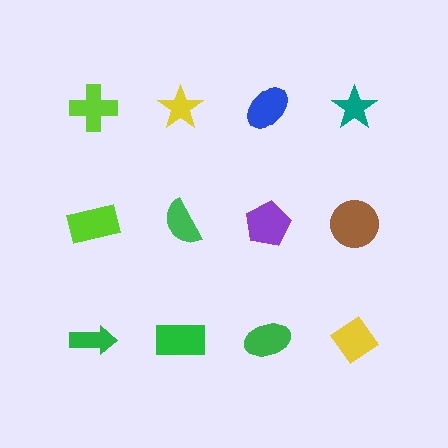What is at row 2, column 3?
A purple pentagon.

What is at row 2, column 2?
A green semicircle.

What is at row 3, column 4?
A yellow diamond.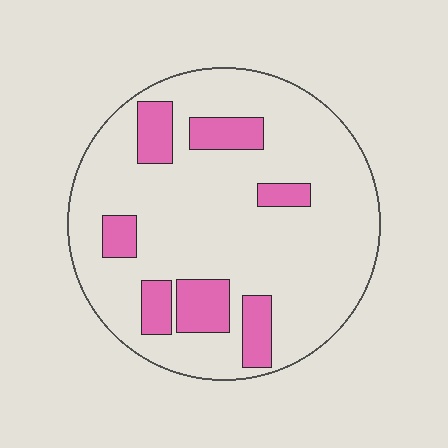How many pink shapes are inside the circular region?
7.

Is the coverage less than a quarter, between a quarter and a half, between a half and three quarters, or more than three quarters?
Less than a quarter.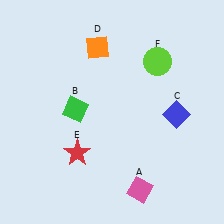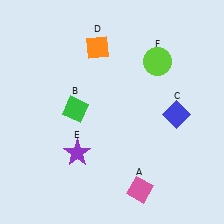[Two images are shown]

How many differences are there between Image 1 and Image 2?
There is 1 difference between the two images.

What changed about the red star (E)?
In Image 1, E is red. In Image 2, it changed to purple.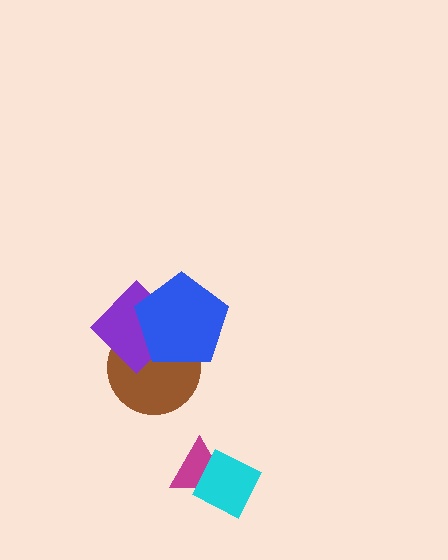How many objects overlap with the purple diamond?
2 objects overlap with the purple diamond.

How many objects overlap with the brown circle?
2 objects overlap with the brown circle.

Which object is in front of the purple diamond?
The blue pentagon is in front of the purple diamond.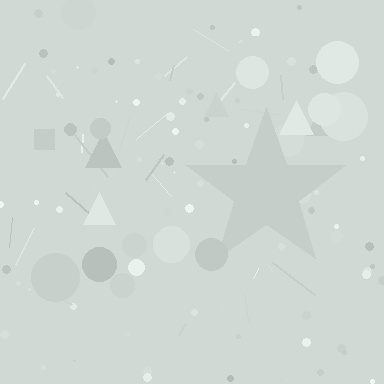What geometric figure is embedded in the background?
A star is embedded in the background.